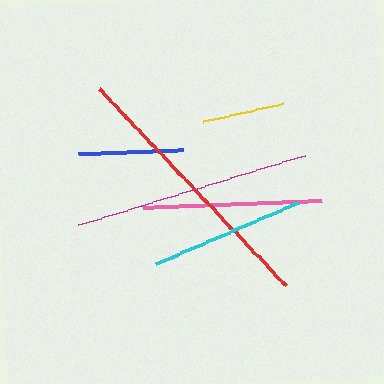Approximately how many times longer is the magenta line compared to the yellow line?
The magenta line is approximately 2.9 times the length of the yellow line.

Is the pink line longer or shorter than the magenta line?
The magenta line is longer than the pink line.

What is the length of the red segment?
The red segment is approximately 271 pixels long.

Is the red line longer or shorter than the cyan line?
The red line is longer than the cyan line.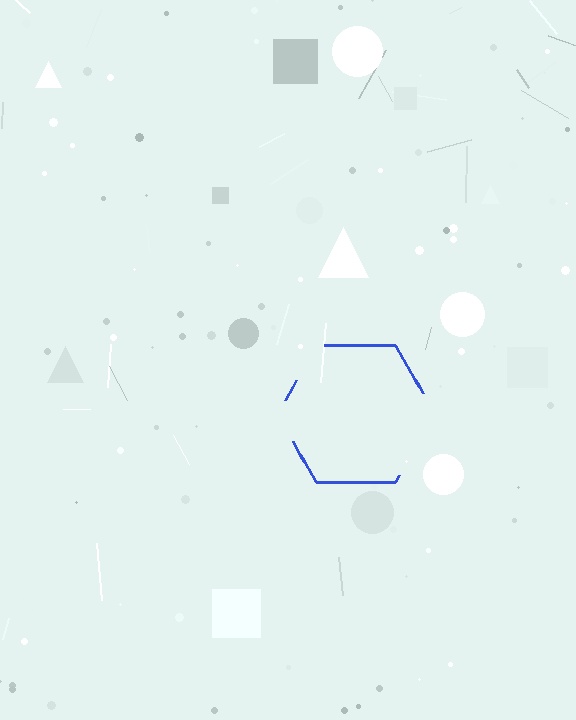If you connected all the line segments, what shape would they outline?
They would outline a hexagon.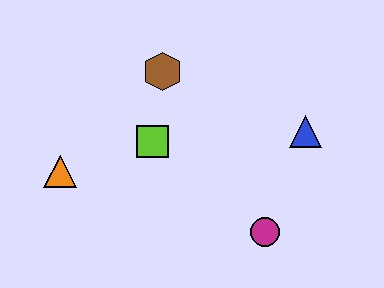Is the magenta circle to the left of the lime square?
No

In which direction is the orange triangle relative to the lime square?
The orange triangle is to the left of the lime square.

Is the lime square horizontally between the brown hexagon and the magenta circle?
No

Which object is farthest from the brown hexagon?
The magenta circle is farthest from the brown hexagon.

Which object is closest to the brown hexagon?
The lime square is closest to the brown hexagon.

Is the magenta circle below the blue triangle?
Yes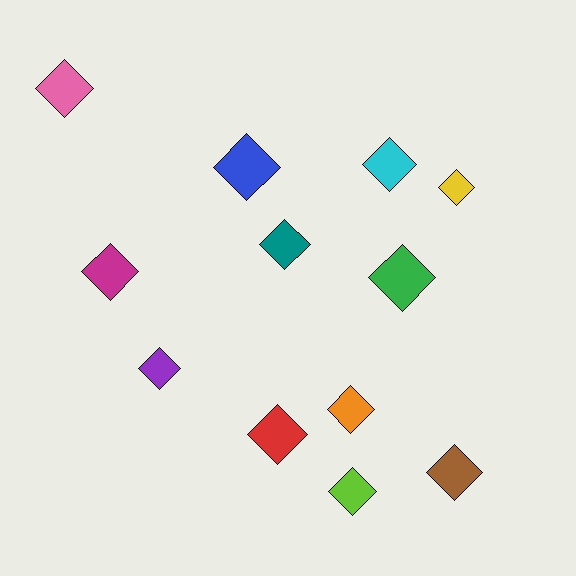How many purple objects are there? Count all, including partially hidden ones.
There is 1 purple object.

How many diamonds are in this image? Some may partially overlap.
There are 12 diamonds.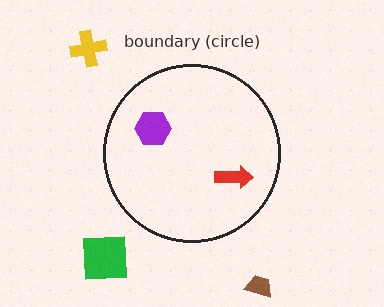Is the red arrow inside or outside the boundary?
Inside.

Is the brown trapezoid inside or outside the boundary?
Outside.